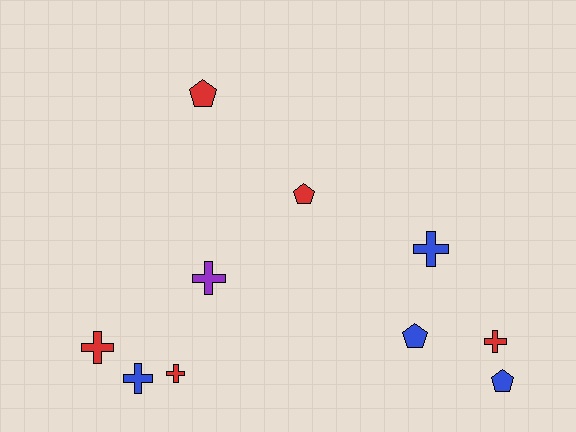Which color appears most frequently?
Red, with 5 objects.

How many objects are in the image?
There are 10 objects.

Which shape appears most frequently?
Cross, with 6 objects.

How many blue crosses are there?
There are 2 blue crosses.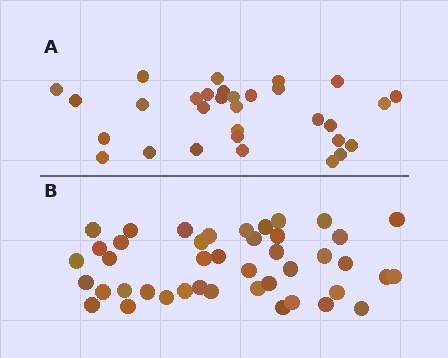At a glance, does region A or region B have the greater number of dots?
Region B (the bottom region) has more dots.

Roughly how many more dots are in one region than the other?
Region B has roughly 12 or so more dots than region A.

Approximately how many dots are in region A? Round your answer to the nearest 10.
About 30 dots. (The exact count is 31, which rounds to 30.)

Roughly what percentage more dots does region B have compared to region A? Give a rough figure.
About 40% more.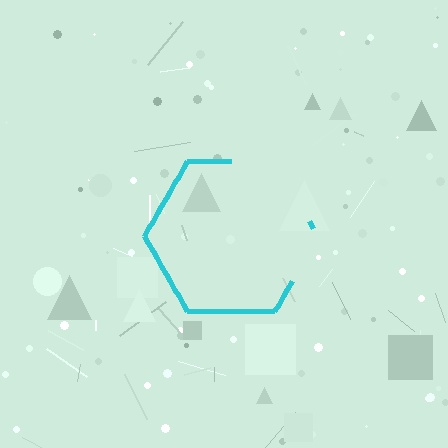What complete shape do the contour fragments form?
The contour fragments form a hexagon.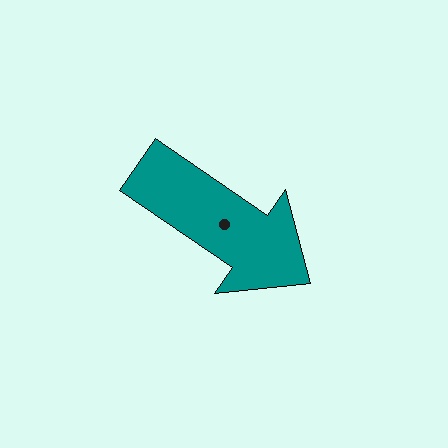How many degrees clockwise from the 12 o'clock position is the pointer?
Approximately 125 degrees.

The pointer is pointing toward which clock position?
Roughly 4 o'clock.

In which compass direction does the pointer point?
Southeast.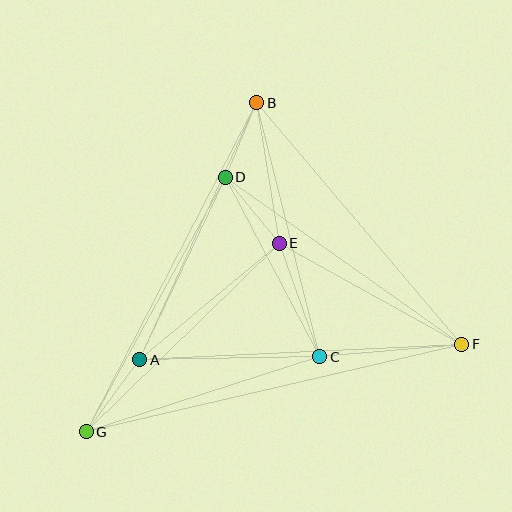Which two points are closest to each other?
Points B and D are closest to each other.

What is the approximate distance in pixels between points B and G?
The distance between B and G is approximately 371 pixels.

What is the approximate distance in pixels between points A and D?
The distance between A and D is approximately 202 pixels.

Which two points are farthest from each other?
Points F and G are farthest from each other.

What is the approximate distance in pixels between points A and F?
The distance between A and F is approximately 322 pixels.